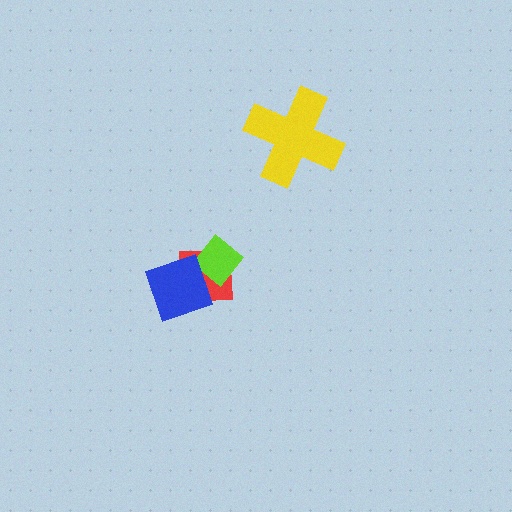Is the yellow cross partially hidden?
No, no other shape covers it.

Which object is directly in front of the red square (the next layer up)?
The lime diamond is directly in front of the red square.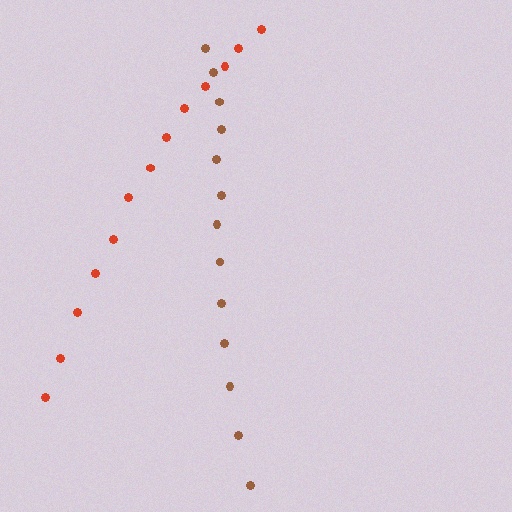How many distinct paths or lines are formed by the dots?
There are 2 distinct paths.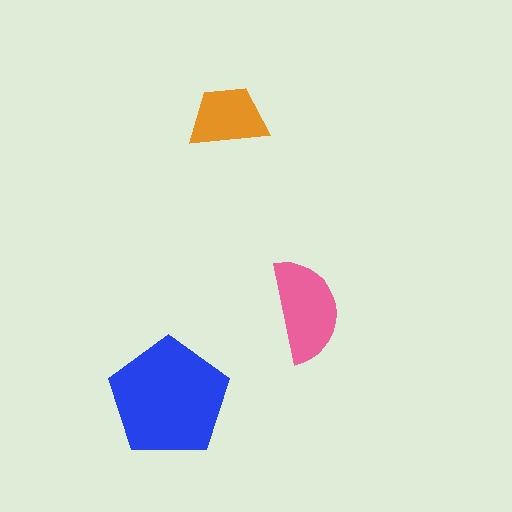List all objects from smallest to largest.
The orange trapezoid, the pink semicircle, the blue pentagon.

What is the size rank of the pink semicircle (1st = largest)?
2nd.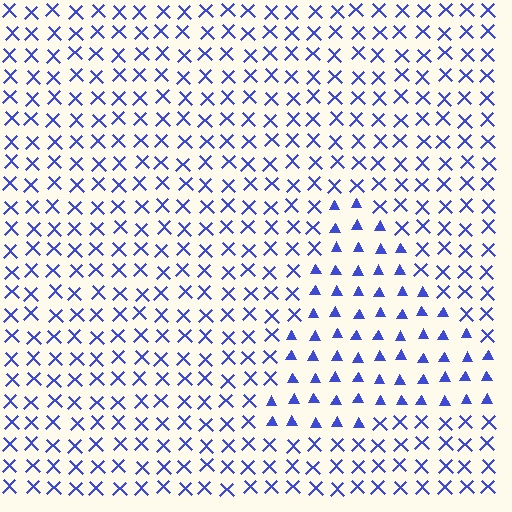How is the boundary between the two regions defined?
The boundary is defined by a change in element shape: triangles inside vs. X marks outside. All elements share the same color and spacing.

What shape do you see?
I see a triangle.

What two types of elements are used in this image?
The image uses triangles inside the triangle region and X marks outside it.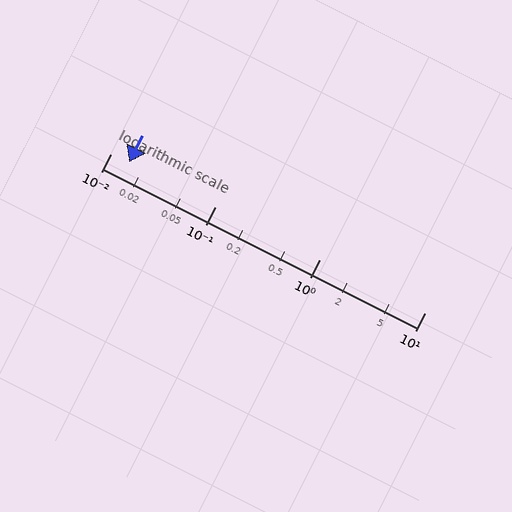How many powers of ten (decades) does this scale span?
The scale spans 3 decades, from 0.01 to 10.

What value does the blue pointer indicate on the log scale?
The pointer indicates approximately 0.015.